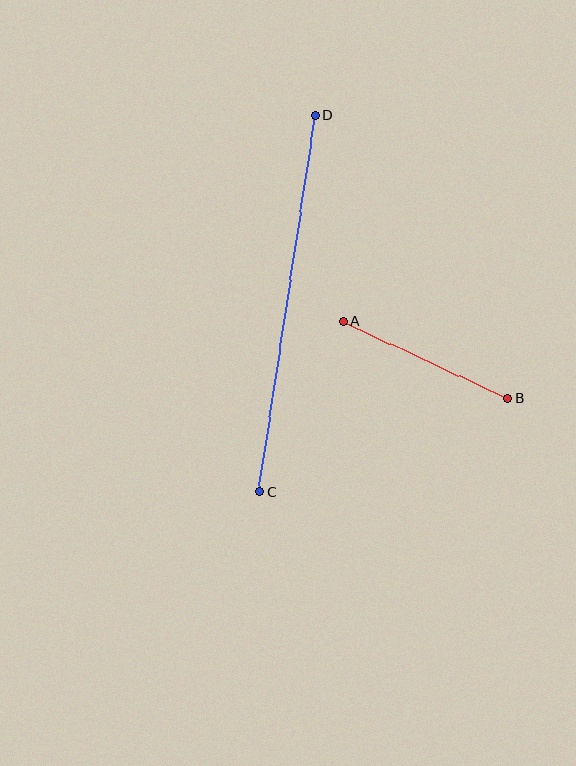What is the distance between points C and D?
The distance is approximately 381 pixels.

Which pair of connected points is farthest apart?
Points C and D are farthest apart.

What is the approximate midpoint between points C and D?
The midpoint is at approximately (287, 304) pixels.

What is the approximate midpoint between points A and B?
The midpoint is at approximately (426, 360) pixels.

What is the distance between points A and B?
The distance is approximately 182 pixels.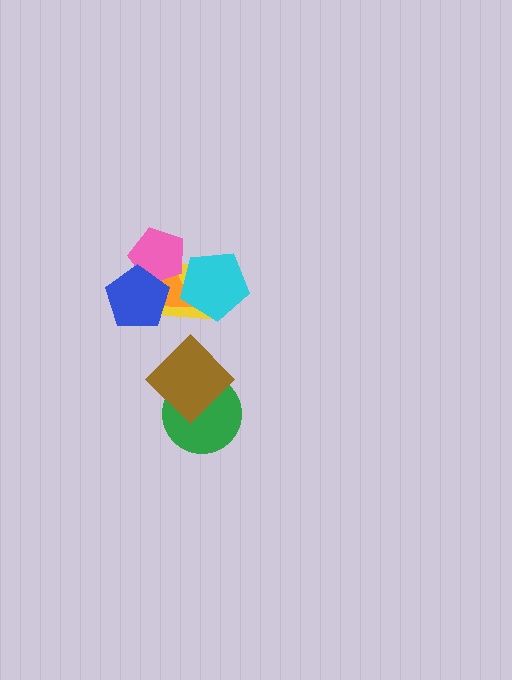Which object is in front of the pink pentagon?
The blue pentagon is in front of the pink pentagon.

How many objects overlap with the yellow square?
4 objects overlap with the yellow square.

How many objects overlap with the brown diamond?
1 object overlaps with the brown diamond.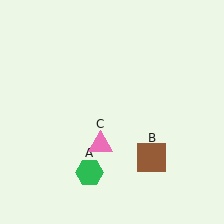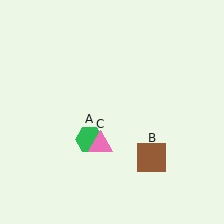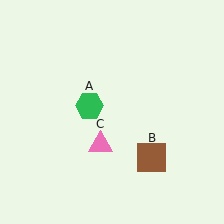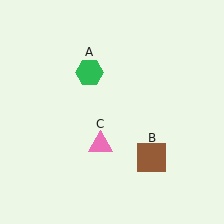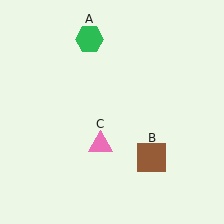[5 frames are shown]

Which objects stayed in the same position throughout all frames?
Brown square (object B) and pink triangle (object C) remained stationary.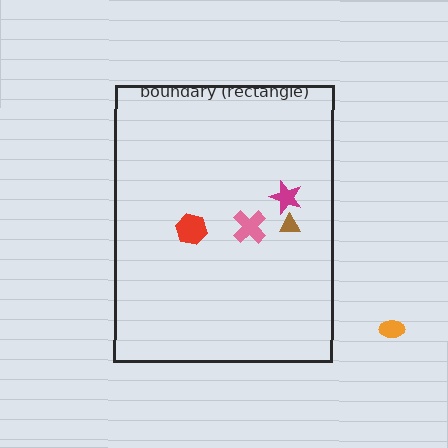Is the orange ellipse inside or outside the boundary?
Outside.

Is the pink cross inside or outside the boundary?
Inside.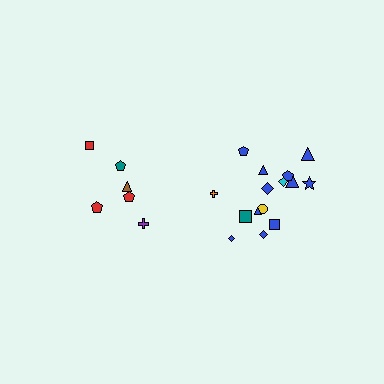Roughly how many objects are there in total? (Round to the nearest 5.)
Roughly 20 objects in total.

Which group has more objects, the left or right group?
The right group.